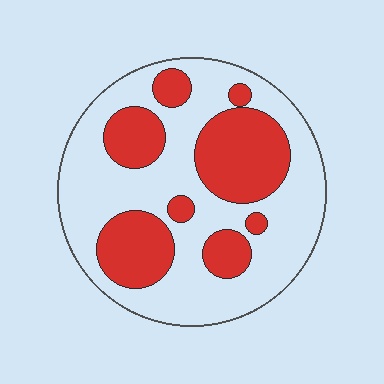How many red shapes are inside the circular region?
8.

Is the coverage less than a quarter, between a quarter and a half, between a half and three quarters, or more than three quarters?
Between a quarter and a half.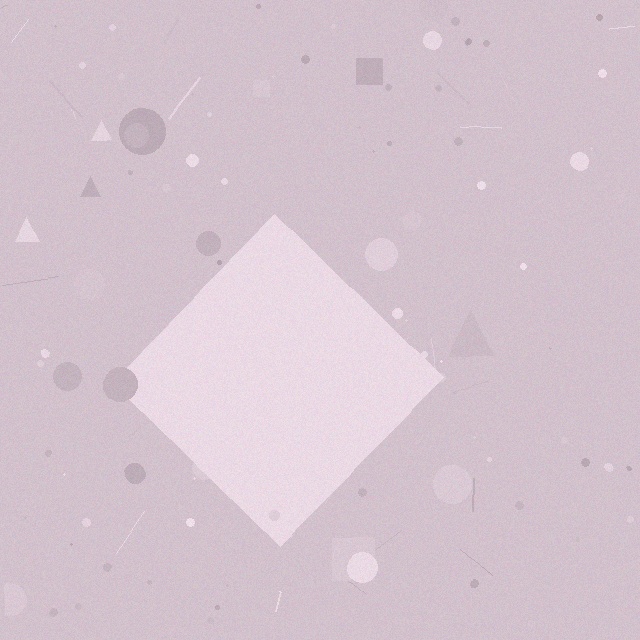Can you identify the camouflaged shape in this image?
The camouflaged shape is a diamond.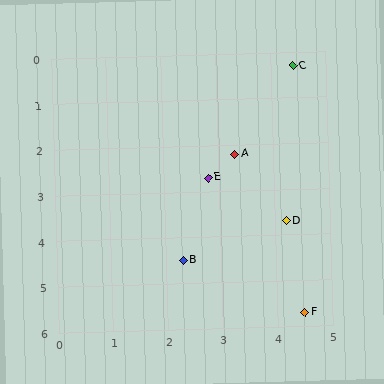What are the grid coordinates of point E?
Point E is at approximately (2.8, 2.7).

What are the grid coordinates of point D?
Point D is at approximately (4.2, 3.7).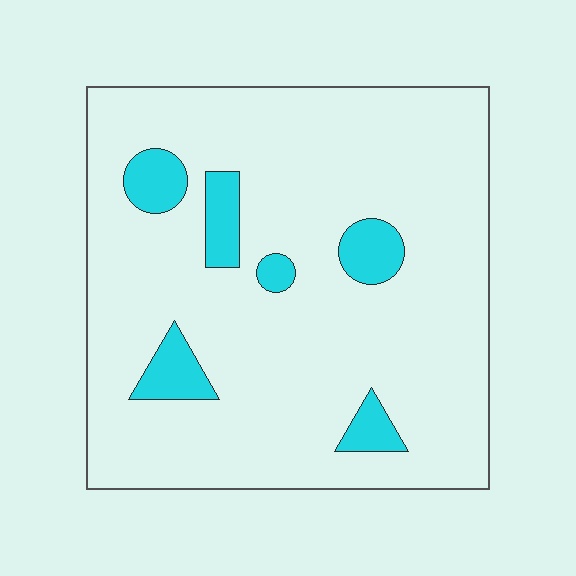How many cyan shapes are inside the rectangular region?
6.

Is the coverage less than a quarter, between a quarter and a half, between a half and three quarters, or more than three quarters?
Less than a quarter.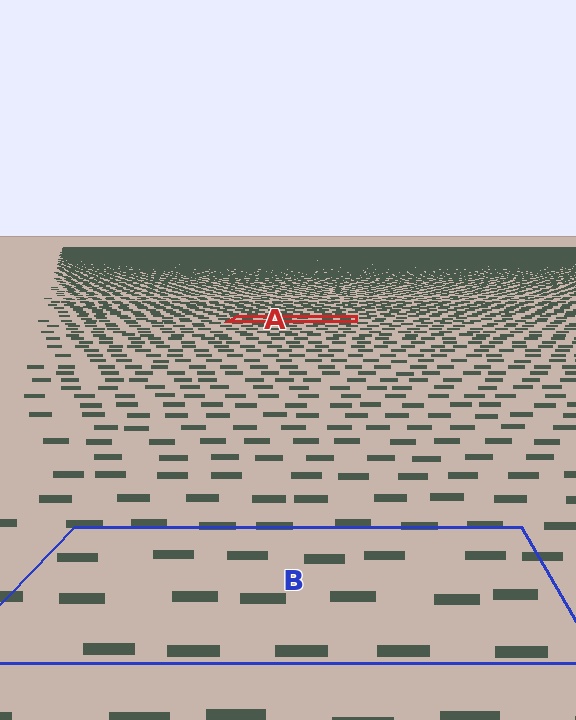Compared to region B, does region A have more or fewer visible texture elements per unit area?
Region A has more texture elements per unit area — they are packed more densely because it is farther away.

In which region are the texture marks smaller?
The texture marks are smaller in region A, because it is farther away.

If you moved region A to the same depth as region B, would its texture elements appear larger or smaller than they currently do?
They would appear larger. At a closer depth, the same texture elements are projected at a bigger on-screen size.